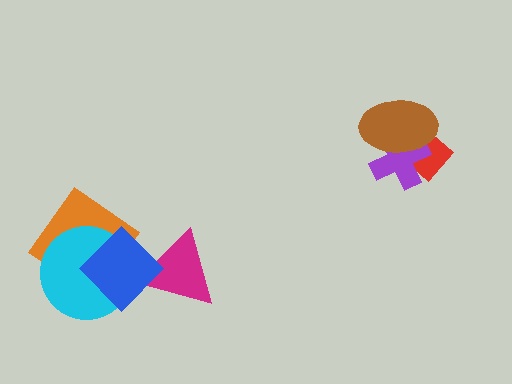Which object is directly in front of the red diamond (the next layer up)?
The purple cross is directly in front of the red diamond.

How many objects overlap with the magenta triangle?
1 object overlaps with the magenta triangle.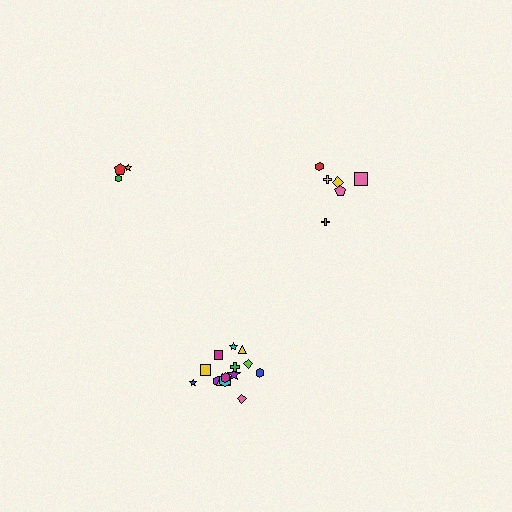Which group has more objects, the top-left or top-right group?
The top-right group.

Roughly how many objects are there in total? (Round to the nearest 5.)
Roughly 25 objects in total.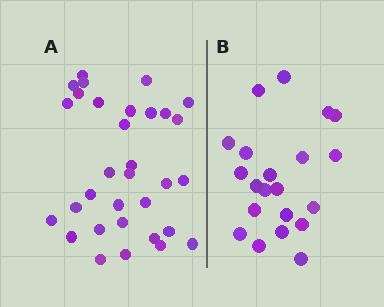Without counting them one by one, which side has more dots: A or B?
Region A (the left region) has more dots.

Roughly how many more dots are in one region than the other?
Region A has roughly 12 or so more dots than region B.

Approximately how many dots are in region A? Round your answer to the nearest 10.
About 30 dots. (The exact count is 32, which rounds to 30.)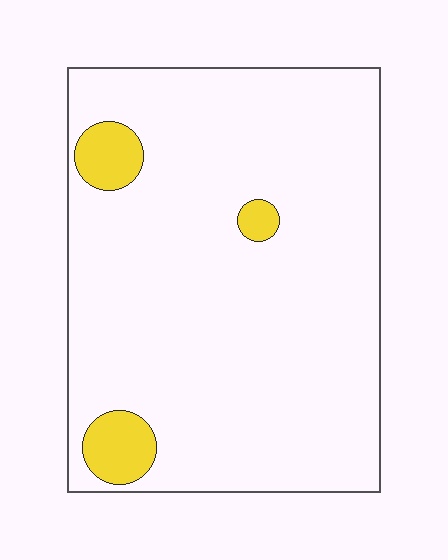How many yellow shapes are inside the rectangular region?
3.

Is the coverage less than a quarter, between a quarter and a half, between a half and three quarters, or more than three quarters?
Less than a quarter.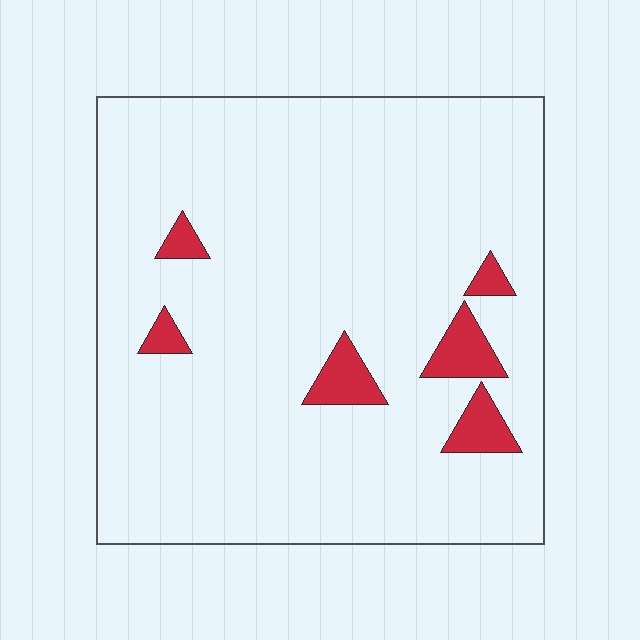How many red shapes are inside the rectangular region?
6.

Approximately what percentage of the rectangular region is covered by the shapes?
Approximately 5%.